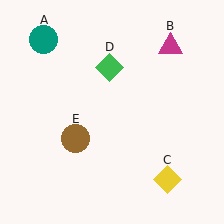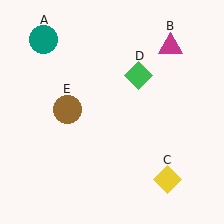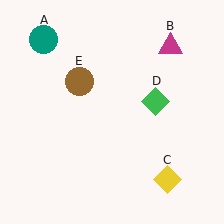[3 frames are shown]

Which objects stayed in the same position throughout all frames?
Teal circle (object A) and magenta triangle (object B) and yellow diamond (object C) remained stationary.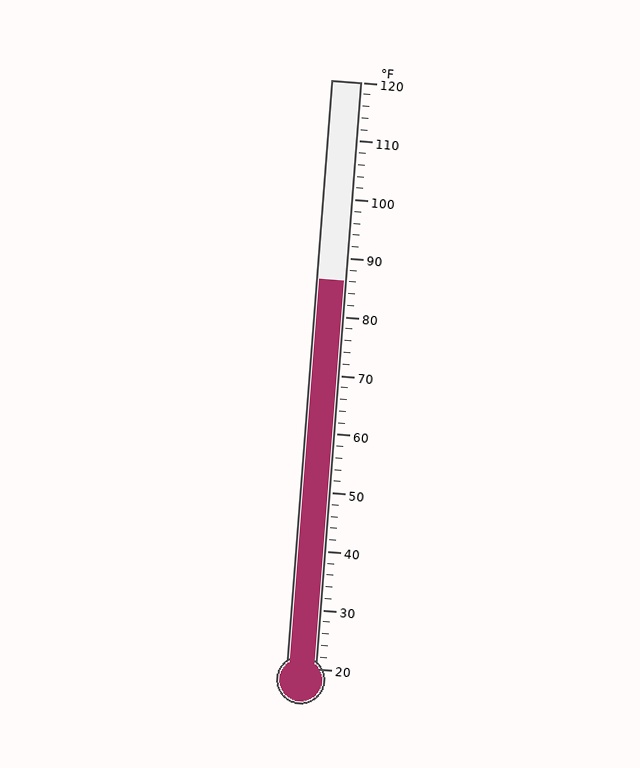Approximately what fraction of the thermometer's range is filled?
The thermometer is filled to approximately 65% of its range.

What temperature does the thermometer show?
The thermometer shows approximately 86°F.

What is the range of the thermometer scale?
The thermometer scale ranges from 20°F to 120°F.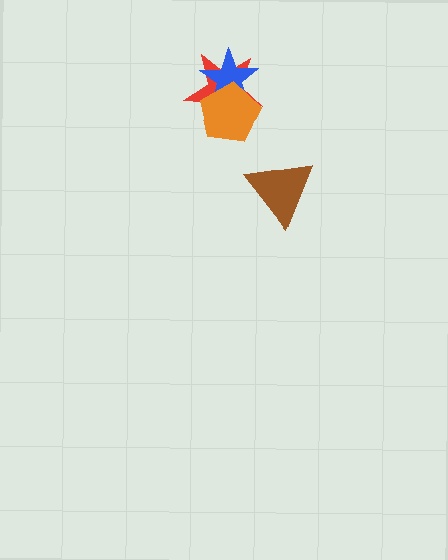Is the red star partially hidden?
Yes, it is partially covered by another shape.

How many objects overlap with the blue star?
2 objects overlap with the blue star.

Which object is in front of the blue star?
The orange pentagon is in front of the blue star.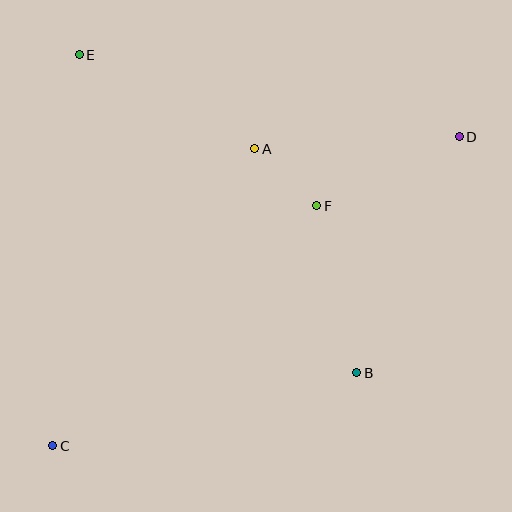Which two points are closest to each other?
Points A and F are closest to each other.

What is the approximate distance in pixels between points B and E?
The distance between B and E is approximately 422 pixels.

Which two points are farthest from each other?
Points C and D are farthest from each other.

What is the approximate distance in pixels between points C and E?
The distance between C and E is approximately 392 pixels.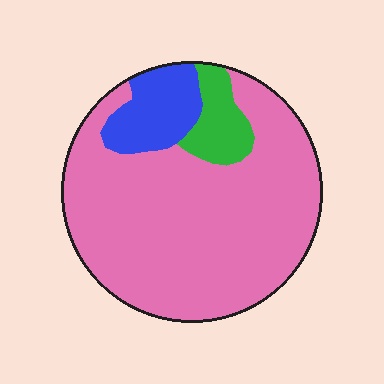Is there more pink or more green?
Pink.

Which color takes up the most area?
Pink, at roughly 80%.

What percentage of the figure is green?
Green covers 9% of the figure.